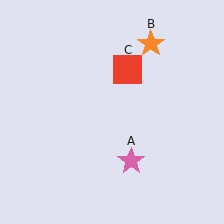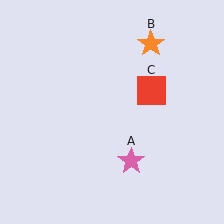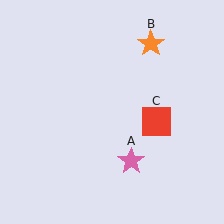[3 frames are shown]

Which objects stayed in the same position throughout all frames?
Pink star (object A) and orange star (object B) remained stationary.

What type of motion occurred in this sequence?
The red square (object C) rotated clockwise around the center of the scene.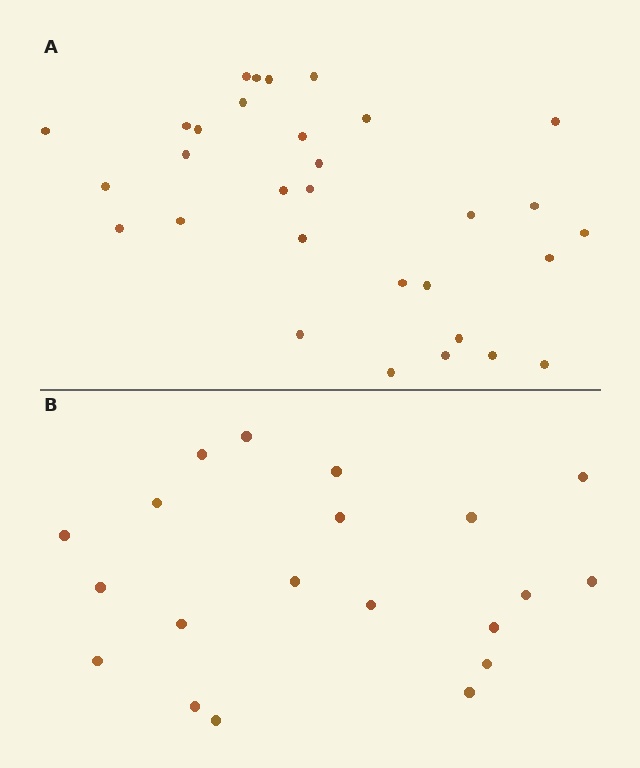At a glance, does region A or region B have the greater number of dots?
Region A (the top region) has more dots.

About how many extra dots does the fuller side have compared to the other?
Region A has roughly 12 or so more dots than region B.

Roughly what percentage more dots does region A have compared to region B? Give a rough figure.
About 55% more.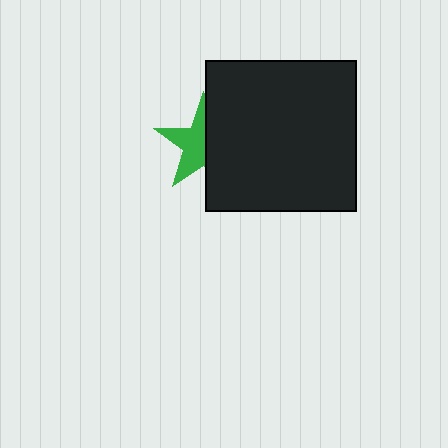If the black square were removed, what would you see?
You would see the complete green star.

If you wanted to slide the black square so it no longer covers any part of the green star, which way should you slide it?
Slide it right — that is the most direct way to separate the two shapes.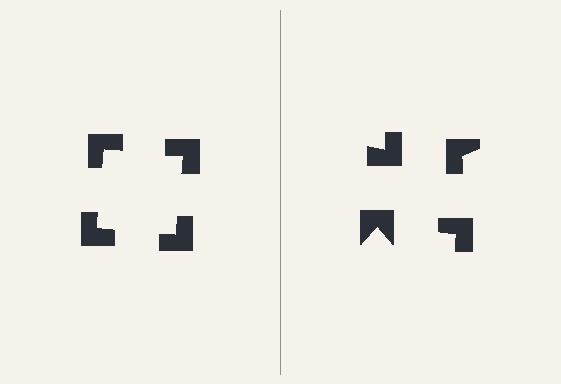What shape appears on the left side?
An illusory square.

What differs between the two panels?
The notched squares are positioned identically on both sides; only the wedge orientations differ. On the left they align to a square; on the right they are misaligned.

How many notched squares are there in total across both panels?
8 — 4 on each side.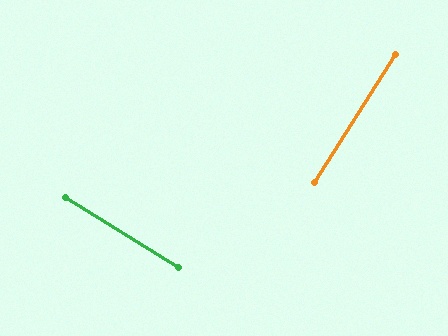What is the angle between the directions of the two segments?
Approximately 89 degrees.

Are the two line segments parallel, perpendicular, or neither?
Perpendicular — they meet at approximately 89°.